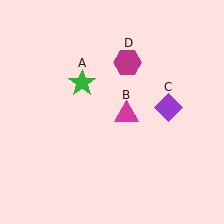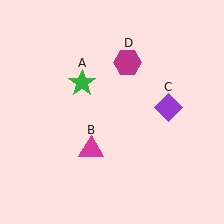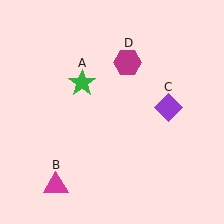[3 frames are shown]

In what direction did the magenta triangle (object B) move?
The magenta triangle (object B) moved down and to the left.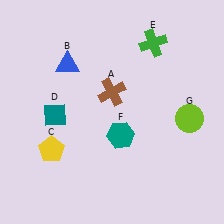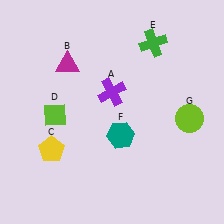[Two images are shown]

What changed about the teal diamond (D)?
In Image 1, D is teal. In Image 2, it changed to lime.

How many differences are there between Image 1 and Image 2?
There are 3 differences between the two images.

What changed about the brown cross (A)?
In Image 1, A is brown. In Image 2, it changed to purple.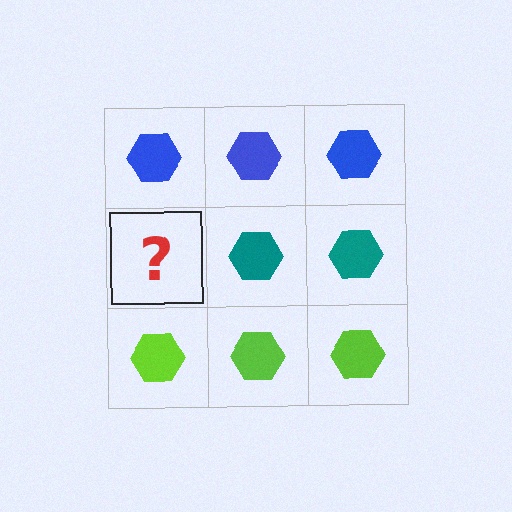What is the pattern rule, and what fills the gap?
The rule is that each row has a consistent color. The gap should be filled with a teal hexagon.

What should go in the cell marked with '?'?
The missing cell should contain a teal hexagon.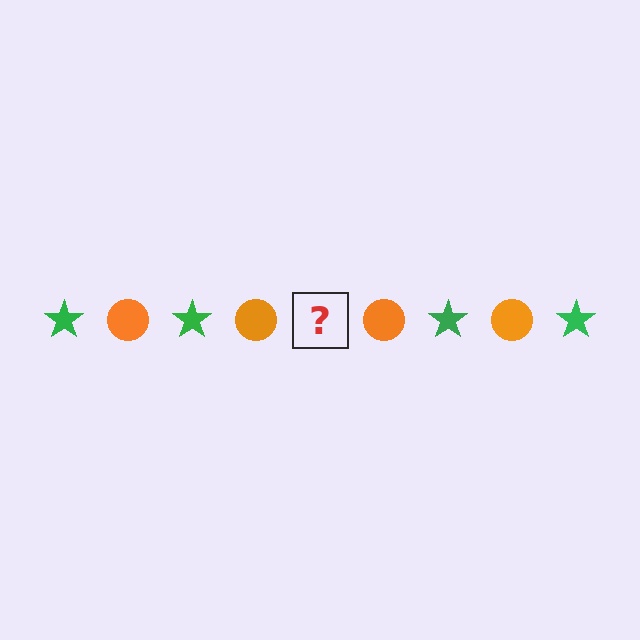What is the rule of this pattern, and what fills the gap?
The rule is that the pattern alternates between green star and orange circle. The gap should be filled with a green star.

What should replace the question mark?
The question mark should be replaced with a green star.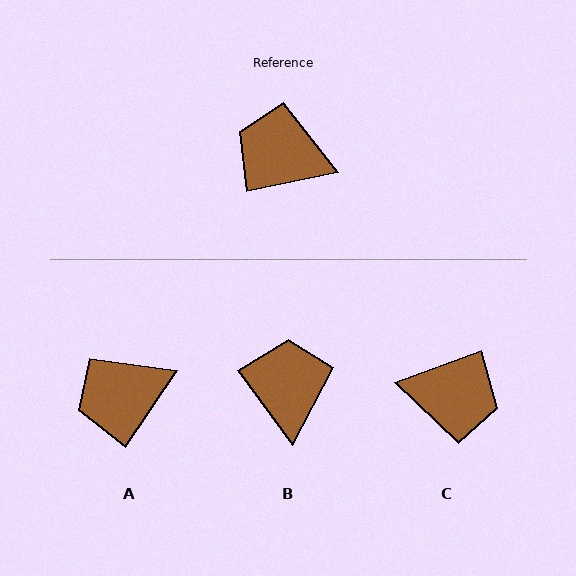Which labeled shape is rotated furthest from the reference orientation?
C, about 172 degrees away.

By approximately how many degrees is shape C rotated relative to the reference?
Approximately 172 degrees clockwise.